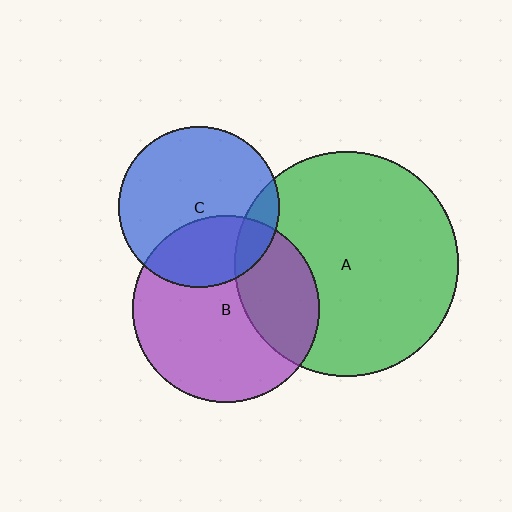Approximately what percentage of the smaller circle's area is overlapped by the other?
Approximately 30%.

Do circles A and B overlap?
Yes.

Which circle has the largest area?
Circle A (green).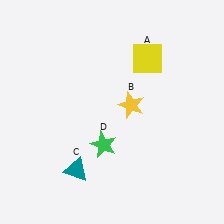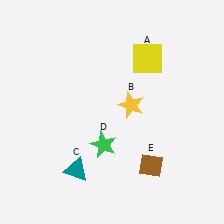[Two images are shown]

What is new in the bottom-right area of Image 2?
A brown diamond (E) was added in the bottom-right area of Image 2.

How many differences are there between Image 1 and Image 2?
There is 1 difference between the two images.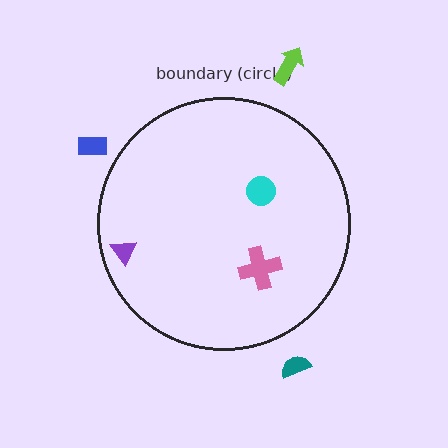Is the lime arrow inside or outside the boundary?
Outside.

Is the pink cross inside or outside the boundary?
Inside.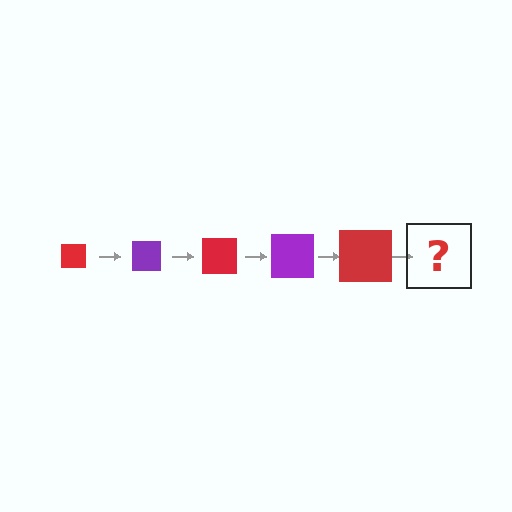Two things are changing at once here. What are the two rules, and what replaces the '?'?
The two rules are that the square grows larger each step and the color cycles through red and purple. The '?' should be a purple square, larger than the previous one.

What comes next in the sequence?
The next element should be a purple square, larger than the previous one.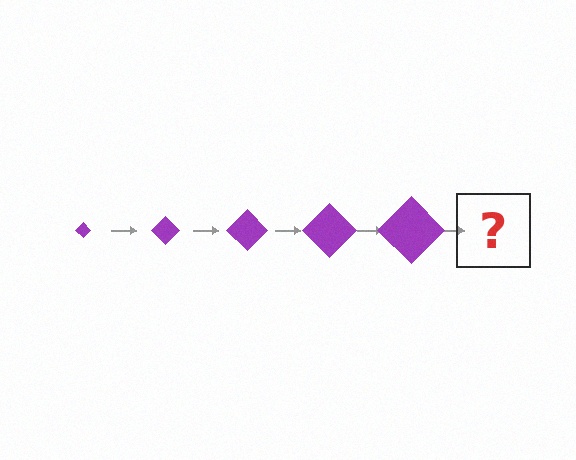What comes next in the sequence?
The next element should be a purple diamond, larger than the previous one.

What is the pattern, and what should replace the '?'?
The pattern is that the diamond gets progressively larger each step. The '?' should be a purple diamond, larger than the previous one.